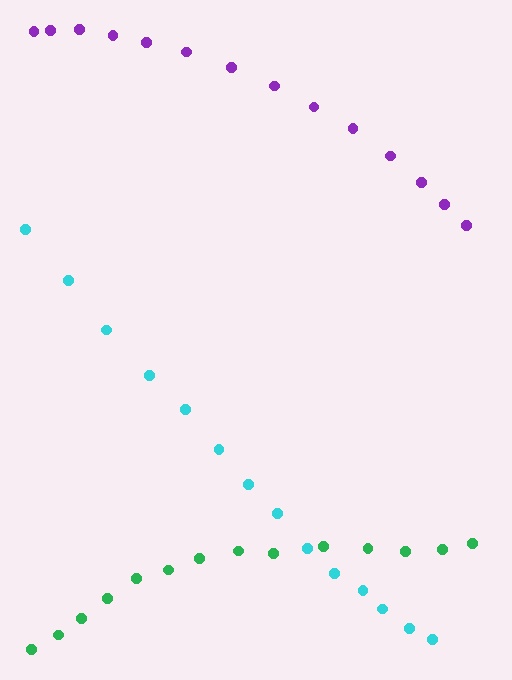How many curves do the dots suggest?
There are 3 distinct paths.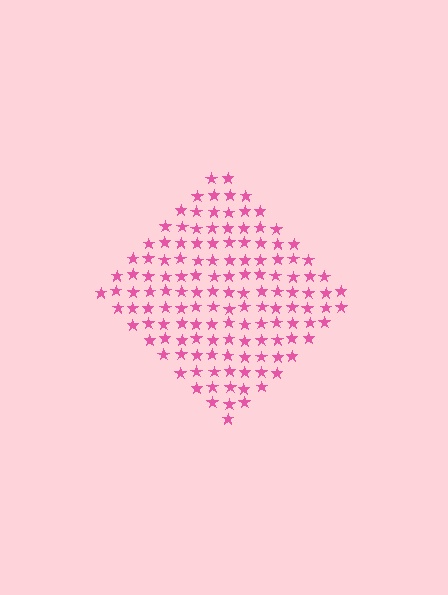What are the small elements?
The small elements are stars.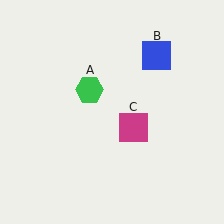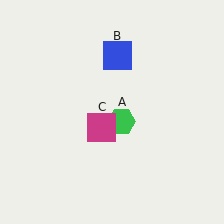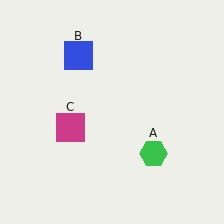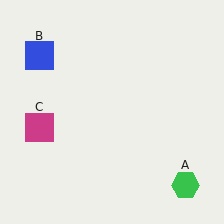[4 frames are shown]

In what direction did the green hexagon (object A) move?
The green hexagon (object A) moved down and to the right.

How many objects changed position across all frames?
3 objects changed position: green hexagon (object A), blue square (object B), magenta square (object C).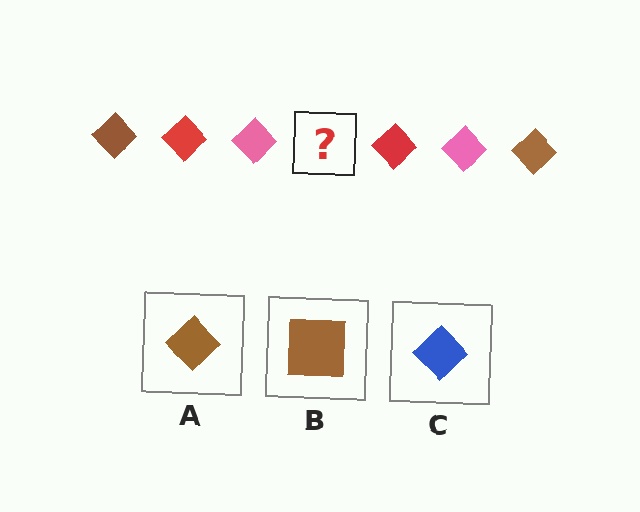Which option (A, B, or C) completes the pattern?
A.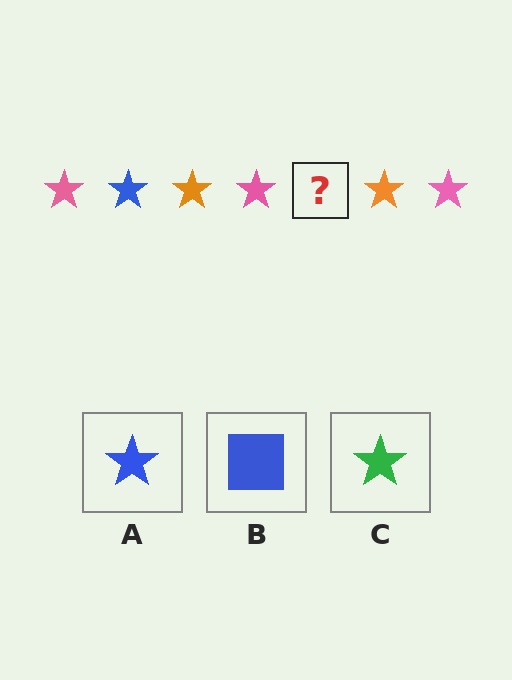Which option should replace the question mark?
Option A.